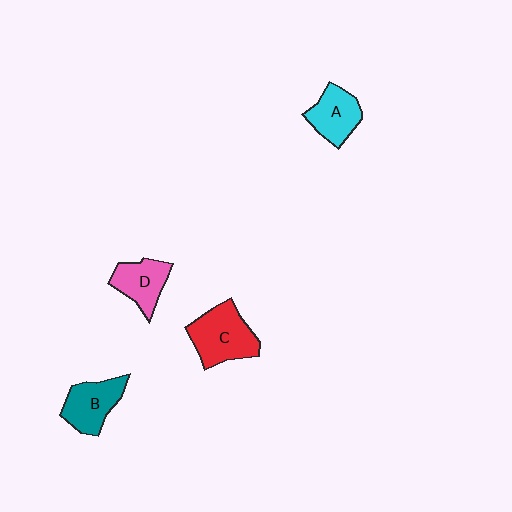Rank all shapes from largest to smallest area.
From largest to smallest: C (red), B (teal), A (cyan), D (pink).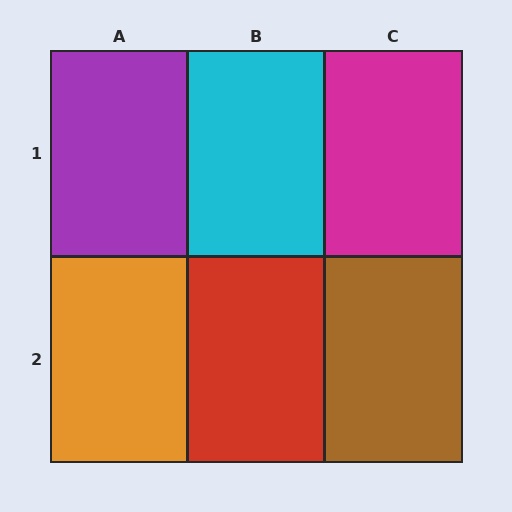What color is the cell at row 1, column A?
Purple.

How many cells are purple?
1 cell is purple.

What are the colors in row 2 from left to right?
Orange, red, brown.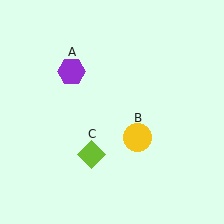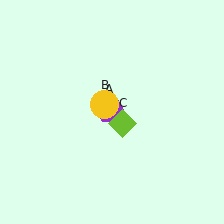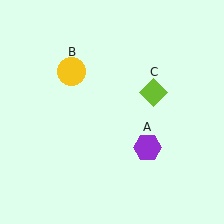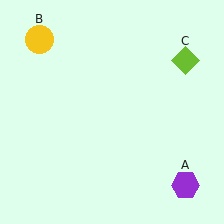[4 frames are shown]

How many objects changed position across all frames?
3 objects changed position: purple hexagon (object A), yellow circle (object B), lime diamond (object C).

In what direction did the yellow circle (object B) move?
The yellow circle (object B) moved up and to the left.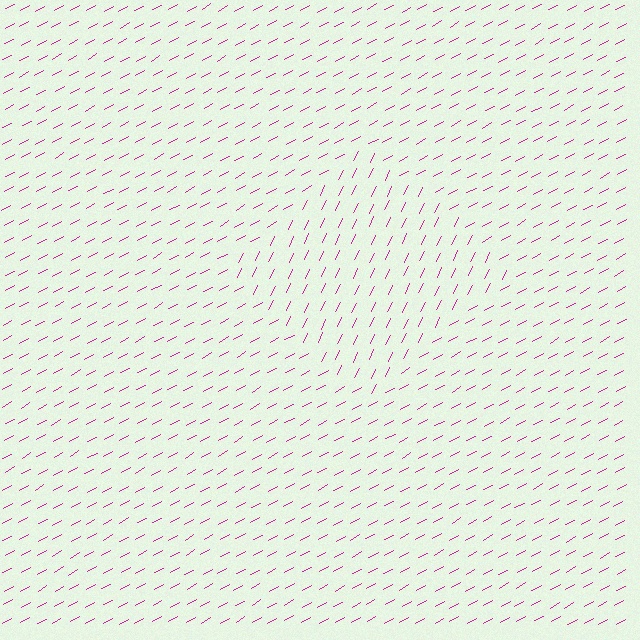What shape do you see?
I see a diamond.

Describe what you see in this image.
The image is filled with small magenta line segments. A diamond region in the image has lines oriented differently from the surrounding lines, creating a visible texture boundary.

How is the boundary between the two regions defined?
The boundary is defined purely by a change in line orientation (approximately 35 degrees difference). All lines are the same color and thickness.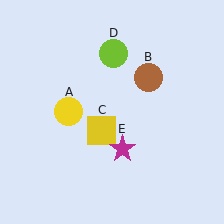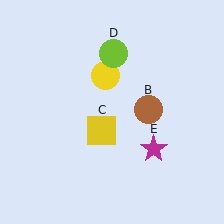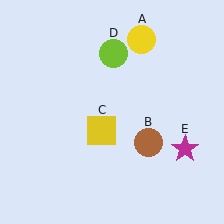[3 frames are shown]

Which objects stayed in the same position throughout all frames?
Yellow square (object C) and lime circle (object D) remained stationary.